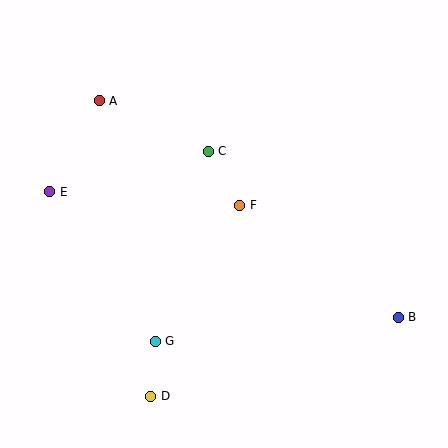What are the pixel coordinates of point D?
Point D is at (151, 396).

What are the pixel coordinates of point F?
Point F is at (240, 205).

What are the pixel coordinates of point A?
Point A is at (99, 101).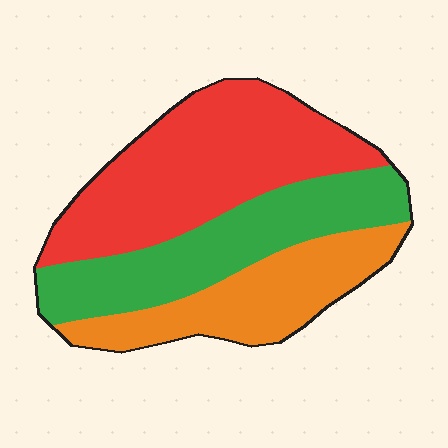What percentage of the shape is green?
Green covers roughly 30% of the shape.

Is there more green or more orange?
Green.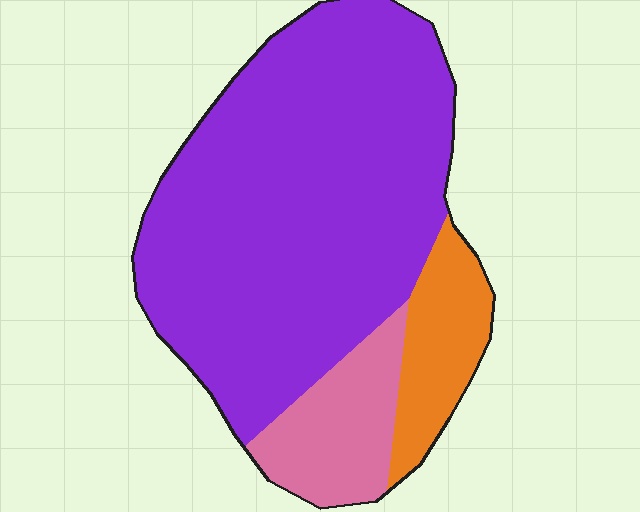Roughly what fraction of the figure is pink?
Pink takes up about one eighth (1/8) of the figure.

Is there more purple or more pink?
Purple.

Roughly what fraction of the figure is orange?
Orange takes up less than a quarter of the figure.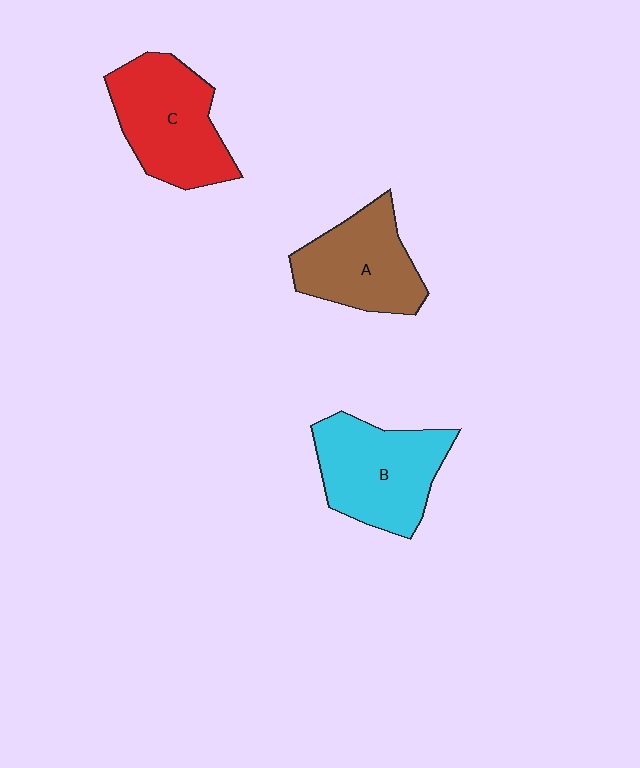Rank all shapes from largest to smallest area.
From largest to smallest: C (red), B (cyan), A (brown).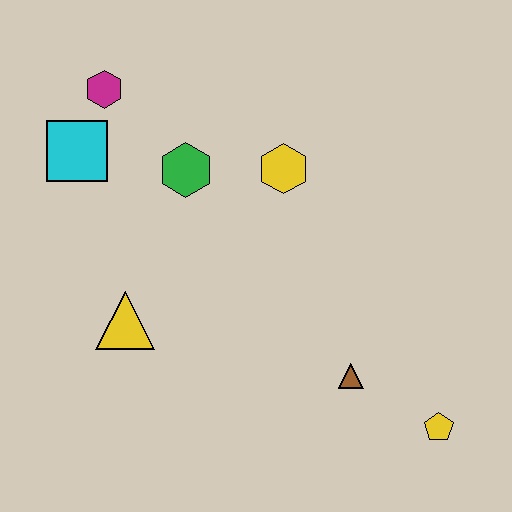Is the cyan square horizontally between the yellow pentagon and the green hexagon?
No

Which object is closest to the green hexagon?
The yellow hexagon is closest to the green hexagon.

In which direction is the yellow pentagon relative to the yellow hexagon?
The yellow pentagon is below the yellow hexagon.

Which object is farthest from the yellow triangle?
The yellow pentagon is farthest from the yellow triangle.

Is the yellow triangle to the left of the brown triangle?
Yes